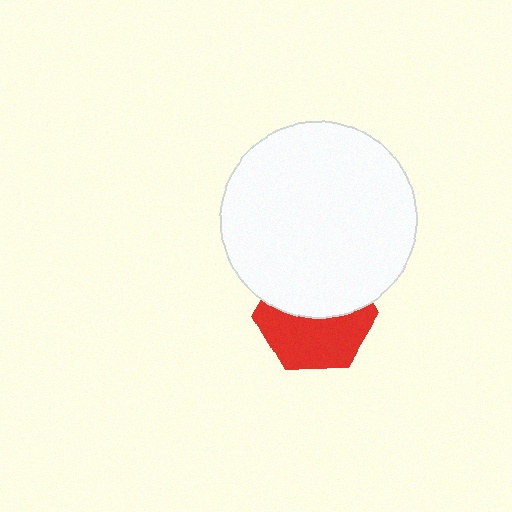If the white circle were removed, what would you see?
You would see the complete red hexagon.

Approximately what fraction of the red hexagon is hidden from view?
Roughly 48% of the red hexagon is hidden behind the white circle.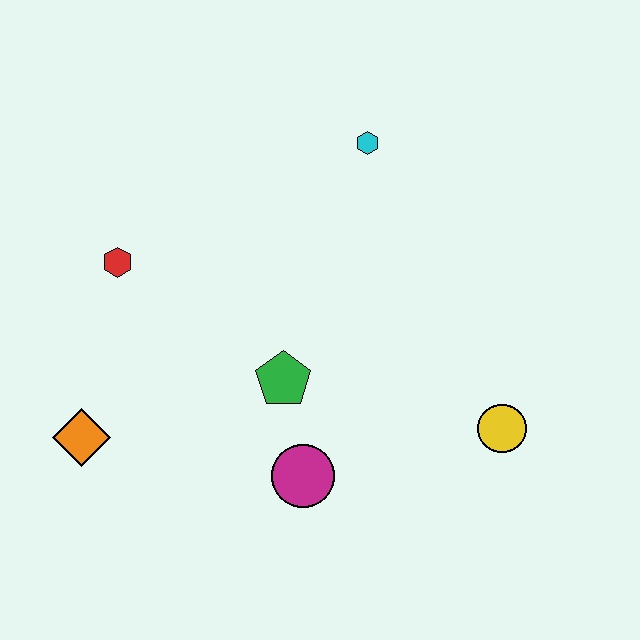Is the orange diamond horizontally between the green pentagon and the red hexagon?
No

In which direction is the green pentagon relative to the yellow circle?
The green pentagon is to the left of the yellow circle.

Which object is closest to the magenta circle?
The green pentagon is closest to the magenta circle.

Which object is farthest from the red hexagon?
The yellow circle is farthest from the red hexagon.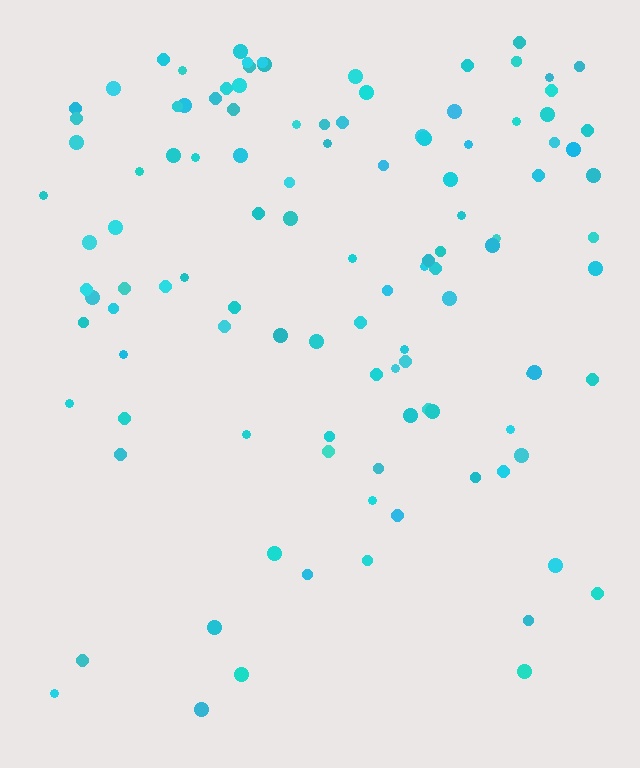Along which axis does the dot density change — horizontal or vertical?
Vertical.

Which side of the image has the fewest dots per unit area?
The bottom.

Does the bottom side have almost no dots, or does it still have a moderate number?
Still a moderate number, just noticeably fewer than the top.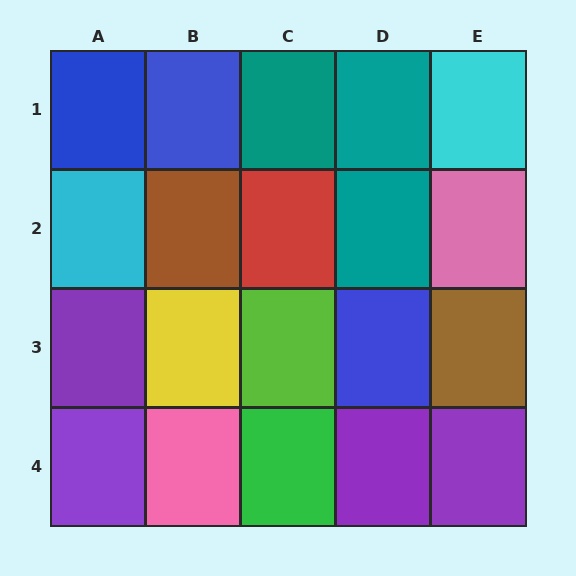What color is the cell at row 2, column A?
Cyan.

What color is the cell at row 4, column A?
Purple.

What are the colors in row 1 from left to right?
Blue, blue, teal, teal, cyan.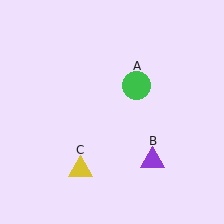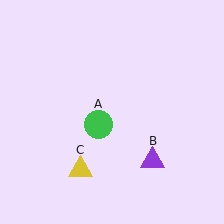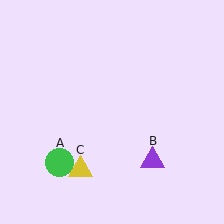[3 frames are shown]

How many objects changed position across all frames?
1 object changed position: green circle (object A).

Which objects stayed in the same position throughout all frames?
Purple triangle (object B) and yellow triangle (object C) remained stationary.